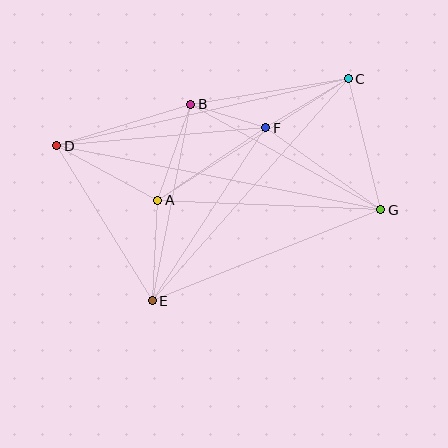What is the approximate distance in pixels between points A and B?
The distance between A and B is approximately 102 pixels.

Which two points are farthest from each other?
Points D and G are farthest from each other.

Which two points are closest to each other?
Points B and F are closest to each other.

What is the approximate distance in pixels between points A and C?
The distance between A and C is approximately 226 pixels.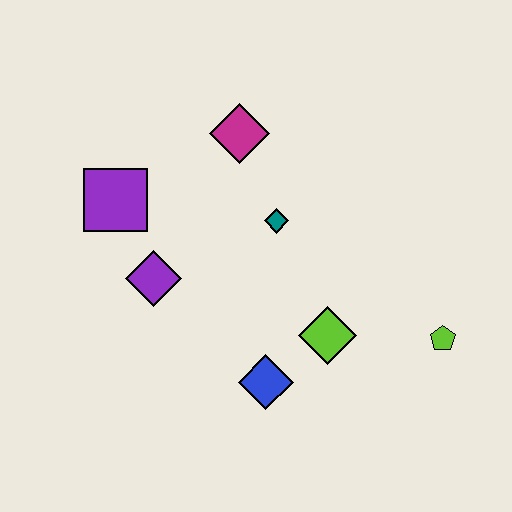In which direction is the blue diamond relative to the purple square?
The blue diamond is below the purple square.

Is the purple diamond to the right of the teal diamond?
No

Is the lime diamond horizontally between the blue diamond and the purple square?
No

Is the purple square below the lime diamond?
No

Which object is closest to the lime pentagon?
The lime diamond is closest to the lime pentagon.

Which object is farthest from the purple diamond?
The lime pentagon is farthest from the purple diamond.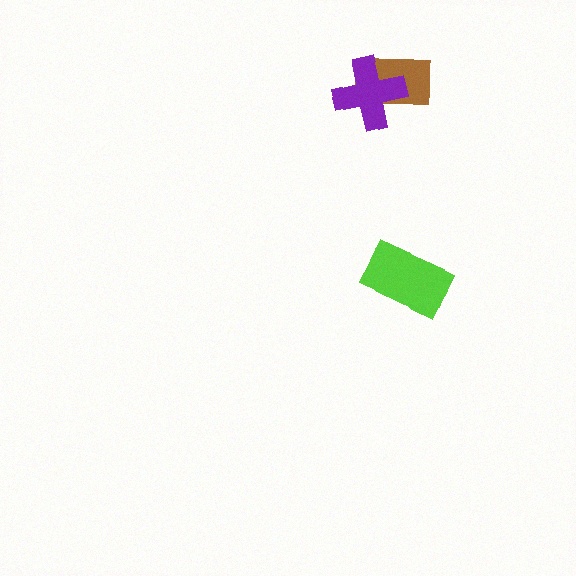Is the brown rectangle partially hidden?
Yes, it is partially covered by another shape.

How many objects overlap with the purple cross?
1 object overlaps with the purple cross.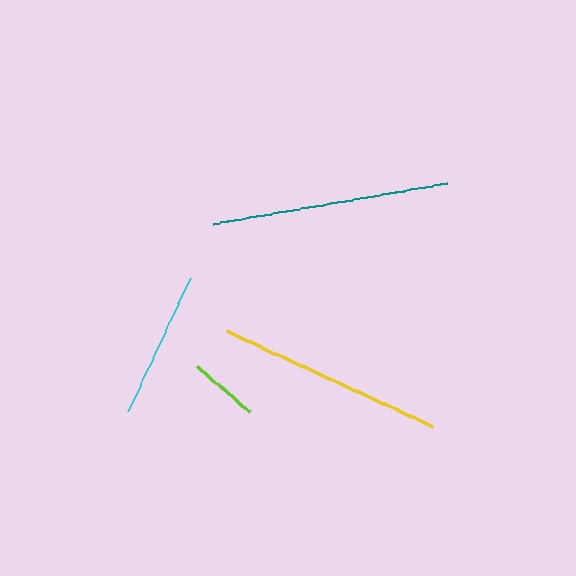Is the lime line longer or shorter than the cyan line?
The cyan line is longer than the lime line.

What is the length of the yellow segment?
The yellow segment is approximately 227 pixels long.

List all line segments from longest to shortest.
From longest to shortest: teal, yellow, cyan, lime.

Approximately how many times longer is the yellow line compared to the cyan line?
The yellow line is approximately 1.6 times the length of the cyan line.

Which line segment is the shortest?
The lime line is the shortest at approximately 69 pixels.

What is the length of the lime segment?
The lime segment is approximately 69 pixels long.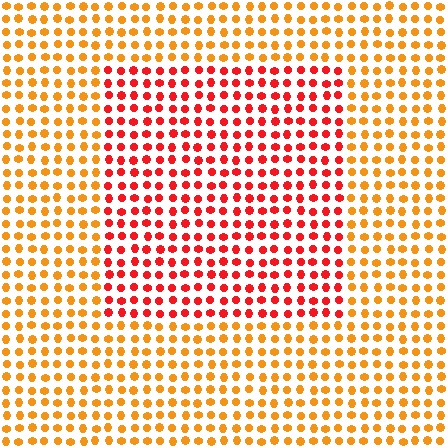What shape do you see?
I see a rectangle.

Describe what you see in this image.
The image is filled with small orange elements in a uniform arrangement. A rectangle-shaped region is visible where the elements are tinted to a slightly different hue, forming a subtle color boundary.